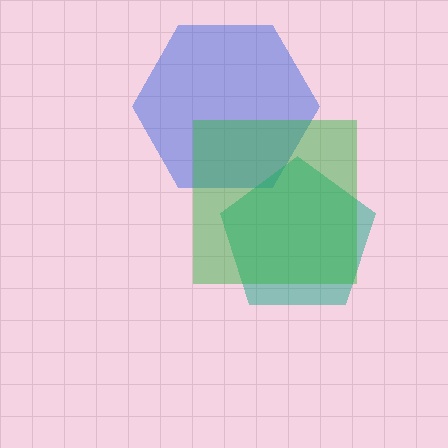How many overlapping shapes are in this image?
There are 3 overlapping shapes in the image.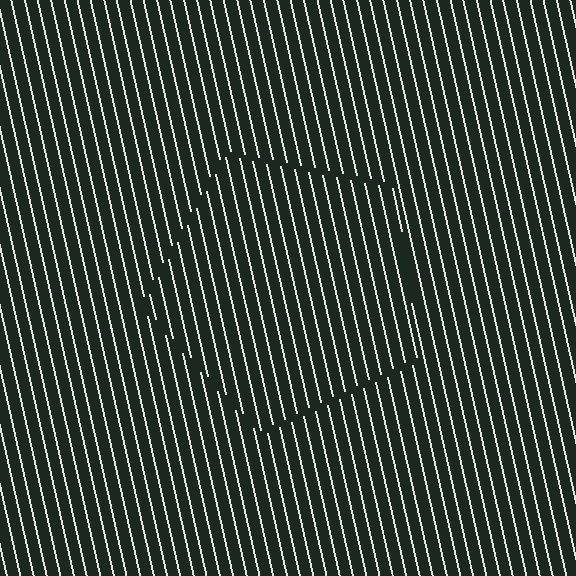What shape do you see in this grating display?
An illusory pentagon. The interior of the shape contains the same grating, shifted by half a period — the contour is defined by the phase discontinuity where line-ends from the inner and outer gratings abut.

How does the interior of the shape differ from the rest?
The interior of the shape contains the same grating, shifted by half a period — the contour is defined by the phase discontinuity where line-ends from the inner and outer gratings abut.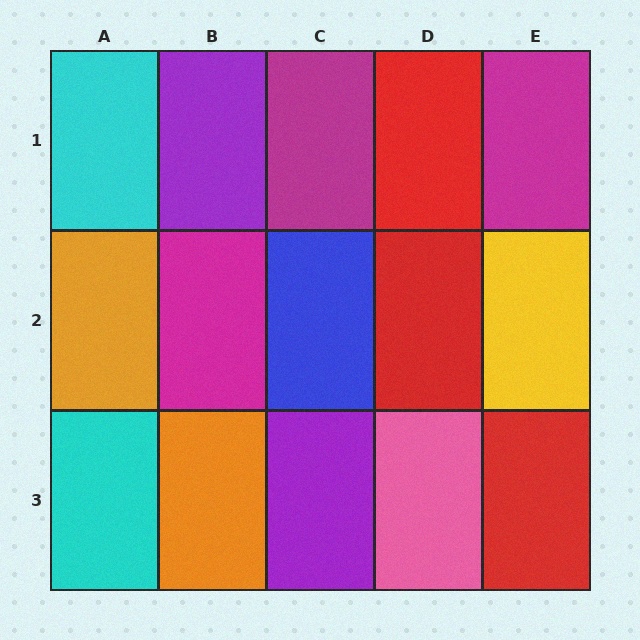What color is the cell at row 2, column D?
Red.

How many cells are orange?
2 cells are orange.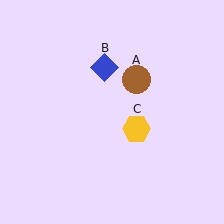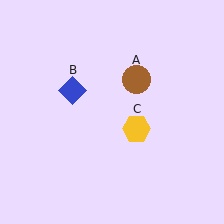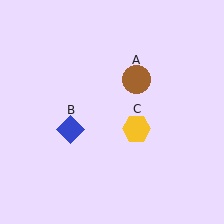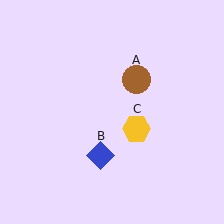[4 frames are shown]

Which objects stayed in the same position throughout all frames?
Brown circle (object A) and yellow hexagon (object C) remained stationary.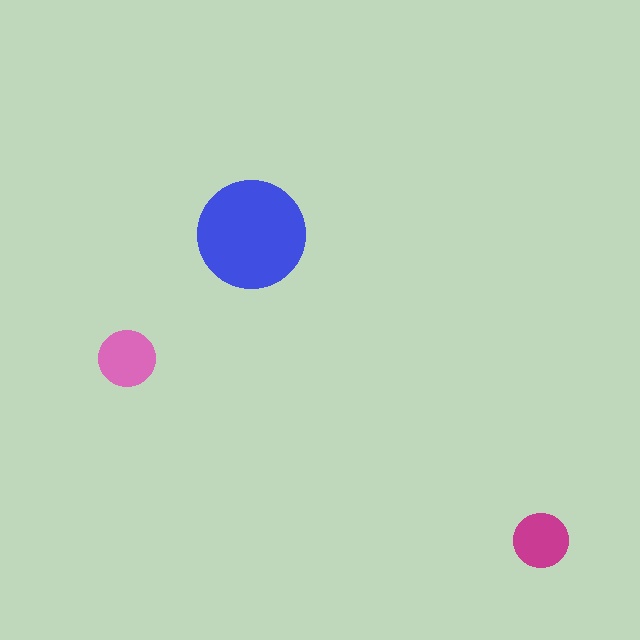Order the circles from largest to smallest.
the blue one, the pink one, the magenta one.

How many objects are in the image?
There are 3 objects in the image.